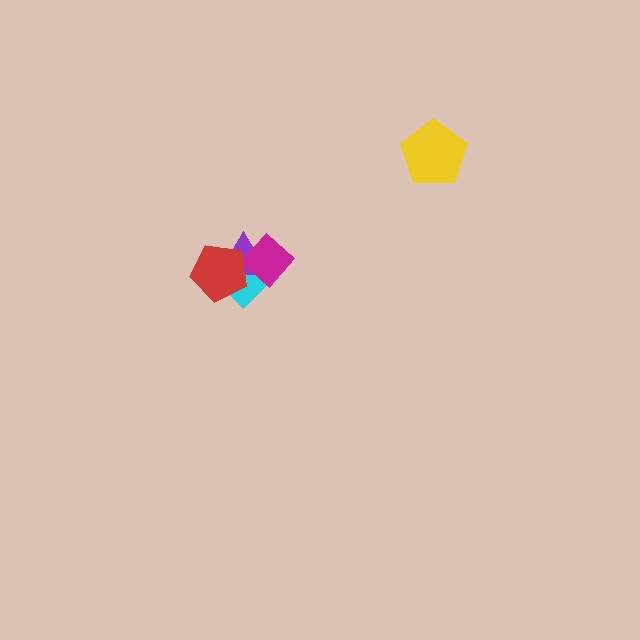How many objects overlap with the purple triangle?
3 objects overlap with the purple triangle.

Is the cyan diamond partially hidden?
Yes, it is partially covered by another shape.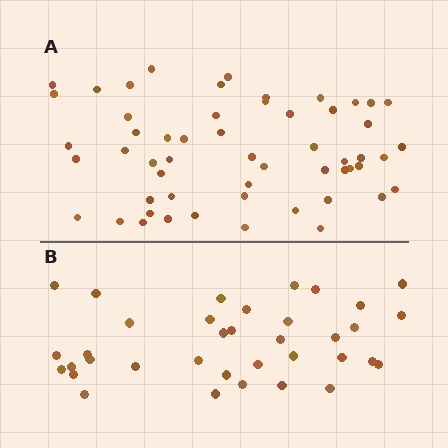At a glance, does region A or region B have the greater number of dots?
Region A (the top region) has more dots.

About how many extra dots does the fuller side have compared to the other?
Region A has approximately 20 more dots than region B.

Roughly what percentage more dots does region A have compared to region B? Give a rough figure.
About 55% more.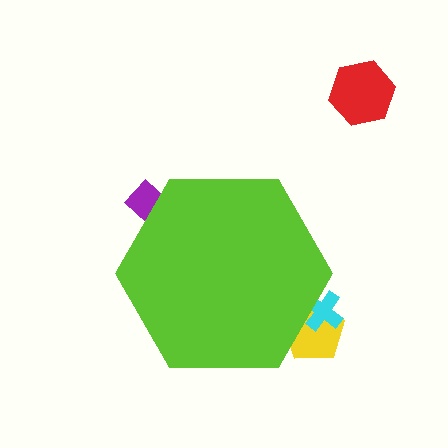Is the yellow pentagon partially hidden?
Yes, the yellow pentagon is partially hidden behind the lime hexagon.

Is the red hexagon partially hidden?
No, the red hexagon is fully visible.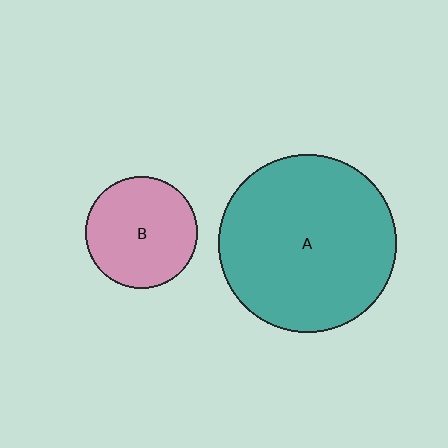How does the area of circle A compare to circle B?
Approximately 2.5 times.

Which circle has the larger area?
Circle A (teal).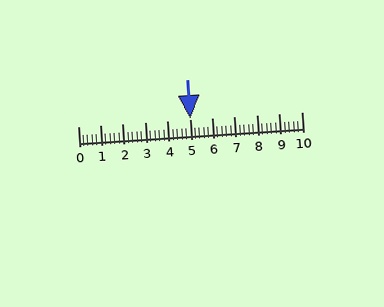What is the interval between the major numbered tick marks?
The major tick marks are spaced 1 units apart.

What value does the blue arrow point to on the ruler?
The blue arrow points to approximately 5.0.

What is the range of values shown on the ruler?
The ruler shows values from 0 to 10.